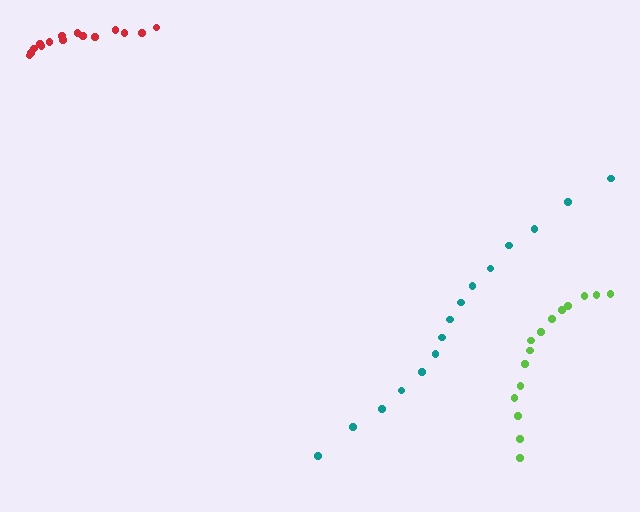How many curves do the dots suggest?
There are 3 distinct paths.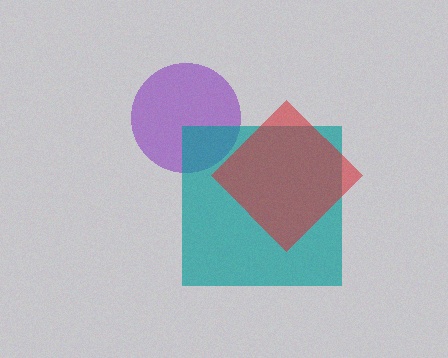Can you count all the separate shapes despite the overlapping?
Yes, there are 3 separate shapes.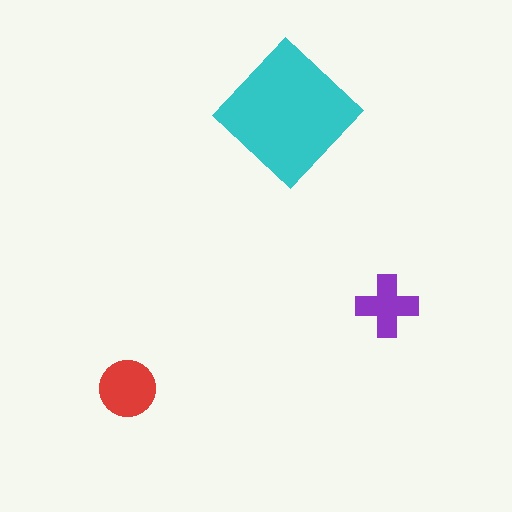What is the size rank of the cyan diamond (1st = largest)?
1st.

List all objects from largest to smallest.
The cyan diamond, the red circle, the purple cross.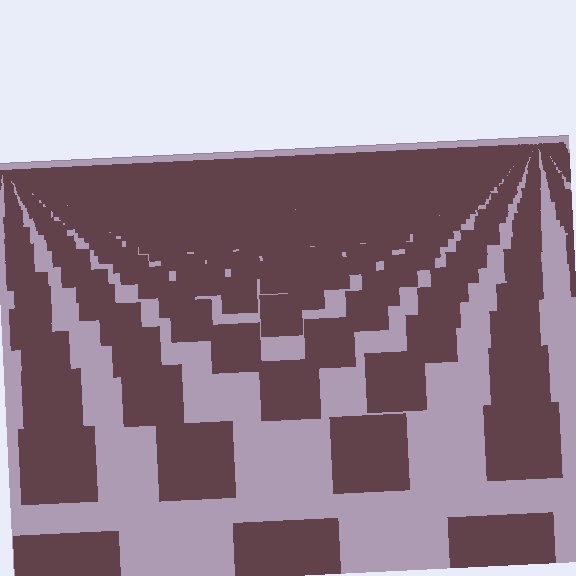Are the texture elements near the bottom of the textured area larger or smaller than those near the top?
Larger. Near the bottom, elements are closer to the viewer and appear at a bigger on-screen size.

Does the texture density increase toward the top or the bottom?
Density increases toward the top.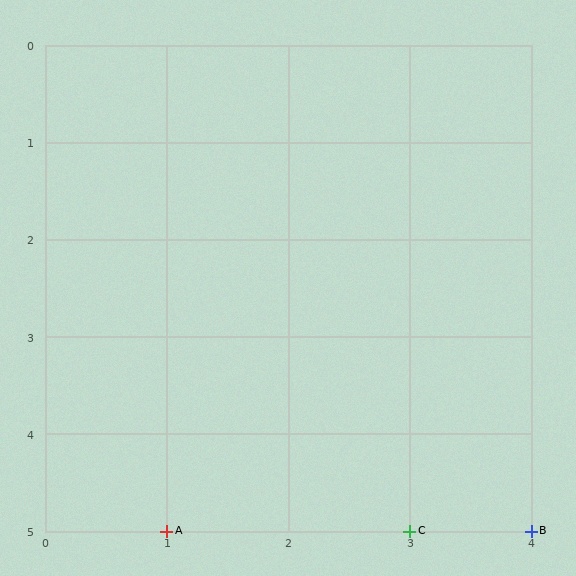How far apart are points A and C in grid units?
Points A and C are 2 columns apart.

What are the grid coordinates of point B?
Point B is at grid coordinates (4, 5).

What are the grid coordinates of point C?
Point C is at grid coordinates (3, 5).